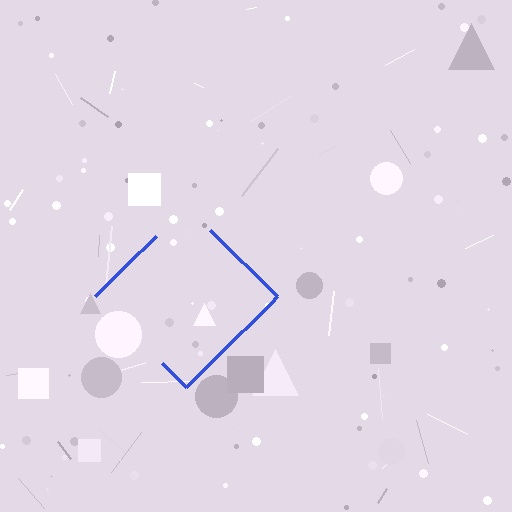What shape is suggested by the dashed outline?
The dashed outline suggests a diamond.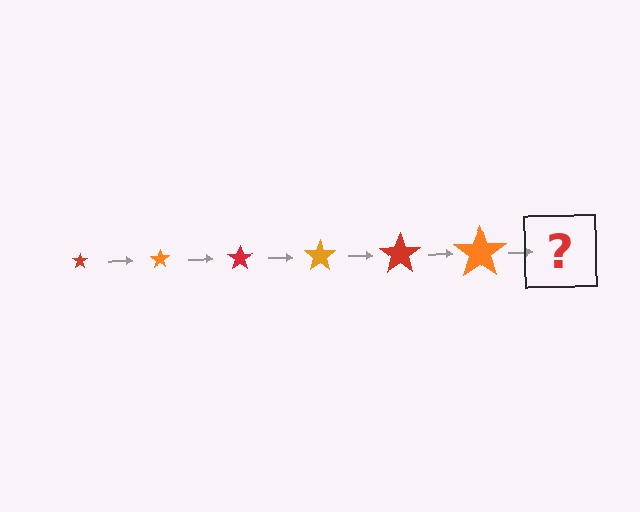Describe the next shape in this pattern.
It should be a red star, larger than the previous one.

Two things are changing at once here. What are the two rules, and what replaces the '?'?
The two rules are that the star grows larger each step and the color cycles through red and orange. The '?' should be a red star, larger than the previous one.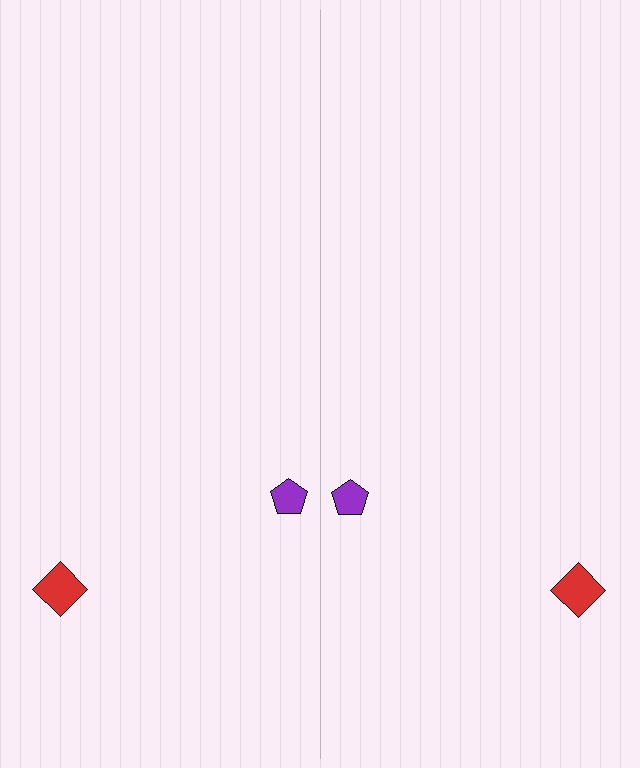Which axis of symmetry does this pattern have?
The pattern has a vertical axis of symmetry running through the center of the image.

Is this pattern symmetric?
Yes, this pattern has bilateral (reflection) symmetry.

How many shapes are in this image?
There are 4 shapes in this image.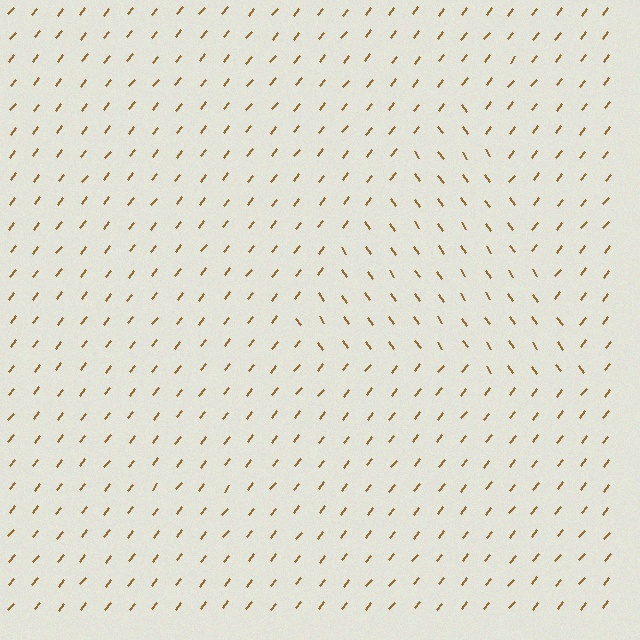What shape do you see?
I see a triangle.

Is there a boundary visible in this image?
Yes, there is a texture boundary formed by a change in line orientation.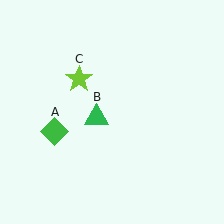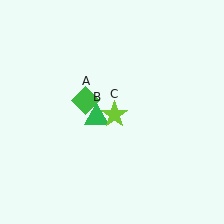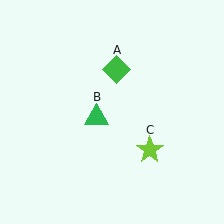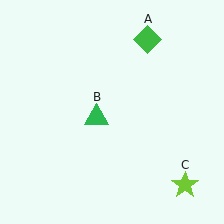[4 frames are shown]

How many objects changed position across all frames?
2 objects changed position: green diamond (object A), lime star (object C).